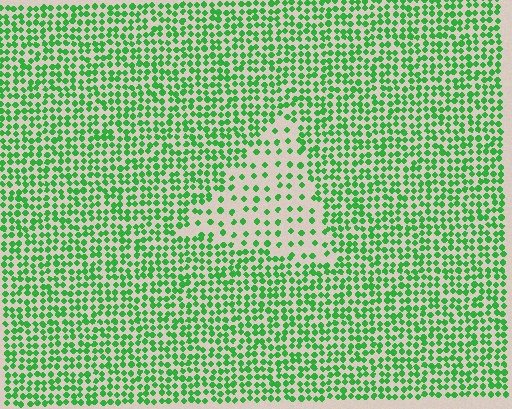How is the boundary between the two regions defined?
The boundary is defined by a change in element density (approximately 2.4x ratio). All elements are the same color, size, and shape.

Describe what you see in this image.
The image contains small green elements arranged at two different densities. A triangle-shaped region is visible where the elements are less densely packed than the surrounding area.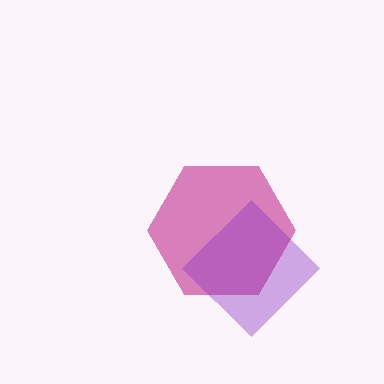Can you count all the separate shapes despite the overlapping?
Yes, there are 2 separate shapes.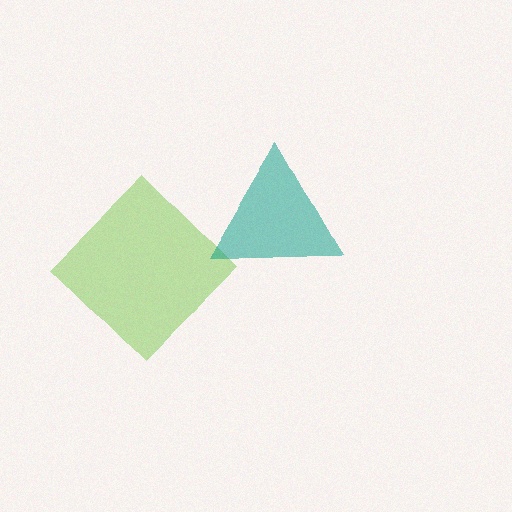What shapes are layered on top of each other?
The layered shapes are: a lime diamond, a teal triangle.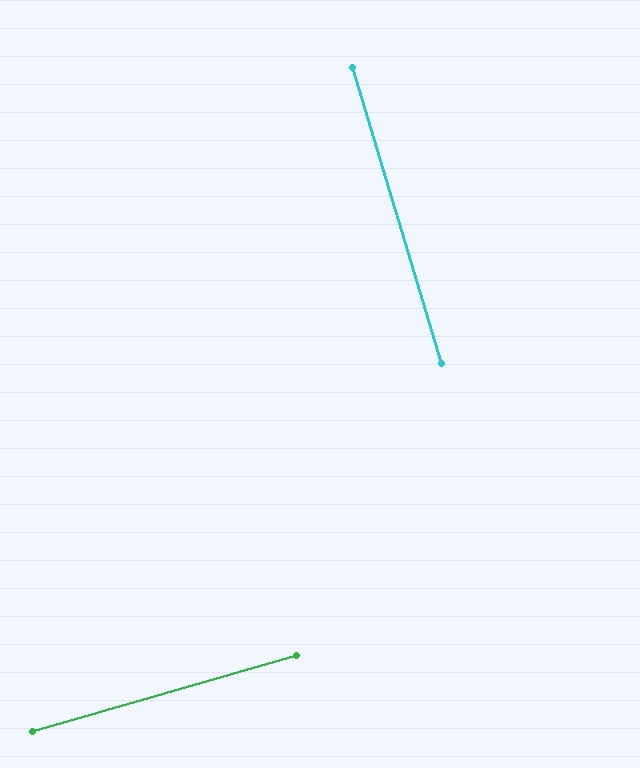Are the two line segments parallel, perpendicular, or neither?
Perpendicular — they meet at approximately 90°.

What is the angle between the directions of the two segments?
Approximately 90 degrees.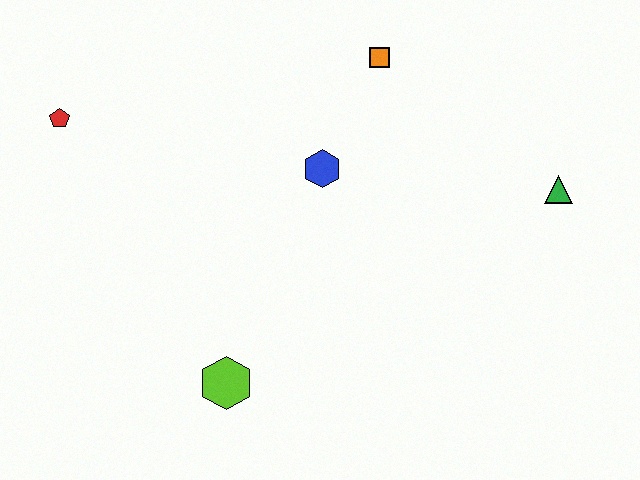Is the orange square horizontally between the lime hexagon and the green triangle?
Yes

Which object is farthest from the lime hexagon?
The green triangle is farthest from the lime hexagon.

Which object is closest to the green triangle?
The orange square is closest to the green triangle.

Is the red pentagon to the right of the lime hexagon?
No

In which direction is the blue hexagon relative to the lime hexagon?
The blue hexagon is above the lime hexagon.